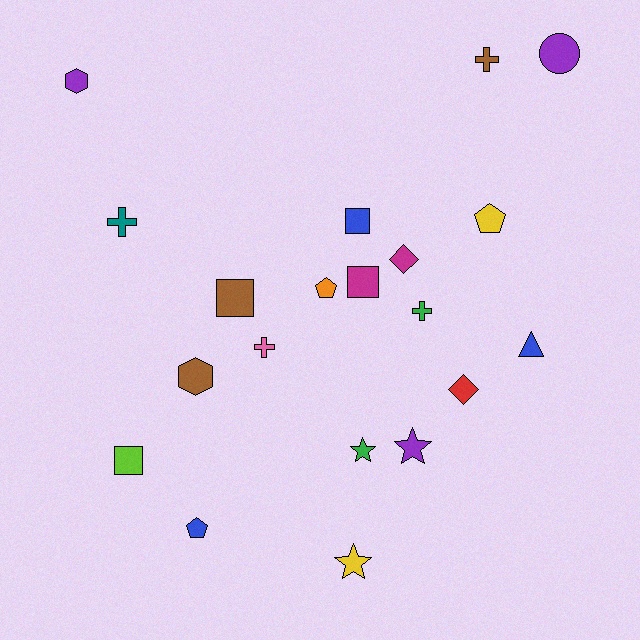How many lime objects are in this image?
There is 1 lime object.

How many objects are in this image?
There are 20 objects.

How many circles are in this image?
There is 1 circle.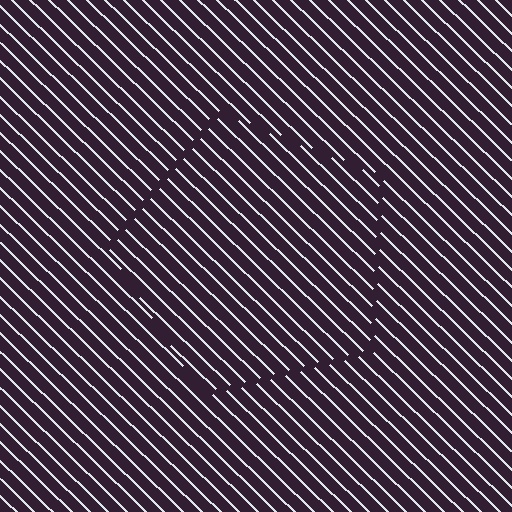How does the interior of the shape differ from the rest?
The interior of the shape contains the same grating, shifted by half a period — the contour is defined by the phase discontinuity where line-ends from the inner and outer gratings abut.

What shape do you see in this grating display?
An illusory pentagon. The interior of the shape contains the same grating, shifted by half a period — the contour is defined by the phase discontinuity where line-ends from the inner and outer gratings abut.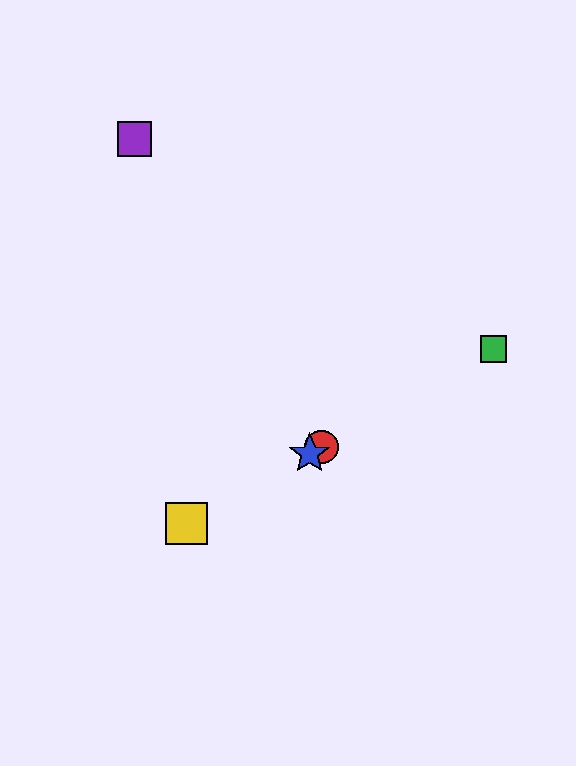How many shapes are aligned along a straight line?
4 shapes (the red circle, the blue star, the green square, the yellow square) are aligned along a straight line.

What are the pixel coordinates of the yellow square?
The yellow square is at (187, 524).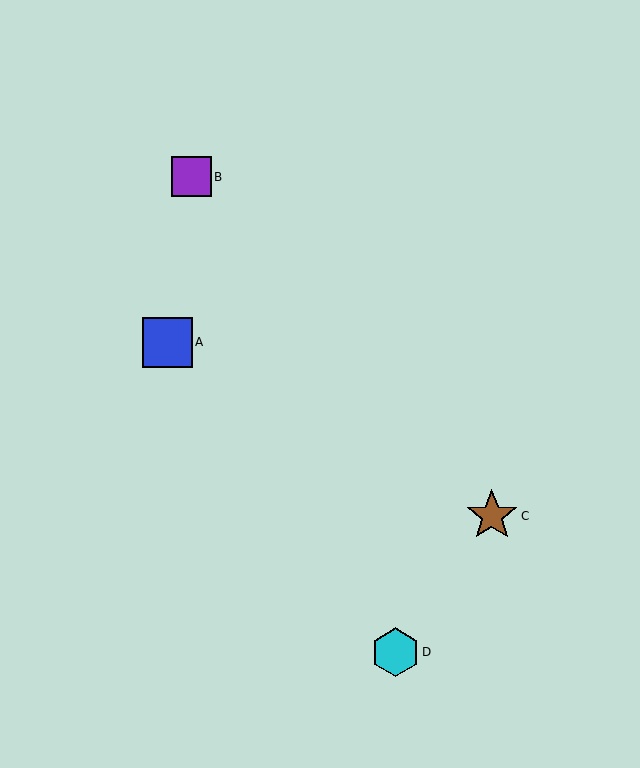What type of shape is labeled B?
Shape B is a purple square.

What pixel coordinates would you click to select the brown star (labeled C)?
Click at (492, 516) to select the brown star C.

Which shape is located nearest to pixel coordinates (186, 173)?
The purple square (labeled B) at (191, 177) is nearest to that location.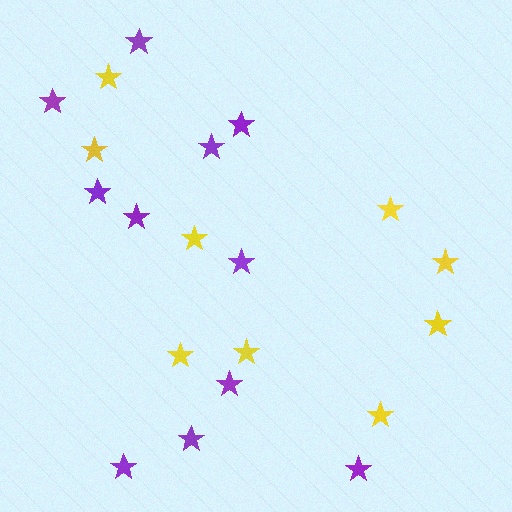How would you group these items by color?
There are 2 groups: one group of purple stars (11) and one group of yellow stars (9).